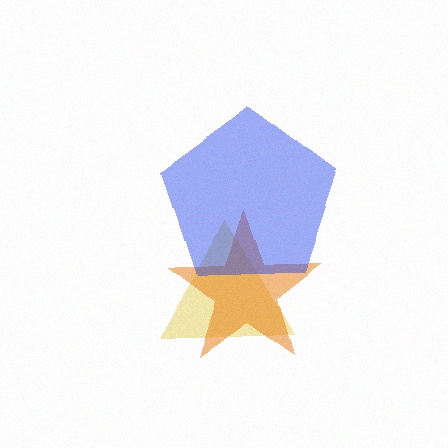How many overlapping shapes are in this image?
There are 3 overlapping shapes in the image.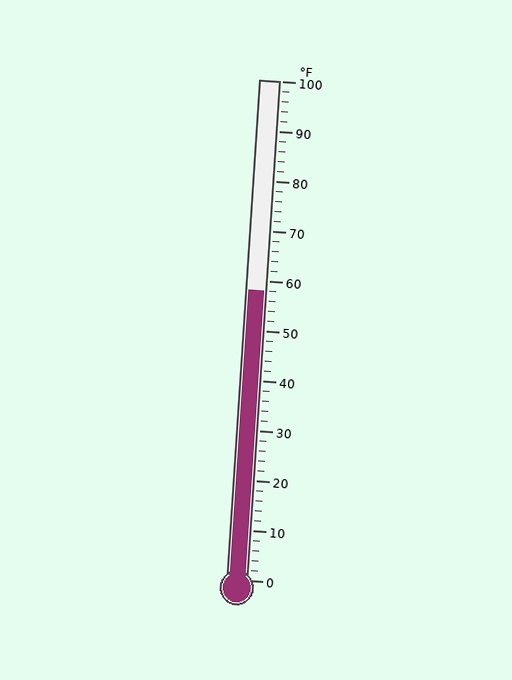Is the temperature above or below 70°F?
The temperature is below 70°F.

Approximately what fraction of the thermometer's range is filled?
The thermometer is filled to approximately 60% of its range.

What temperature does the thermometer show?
The thermometer shows approximately 58°F.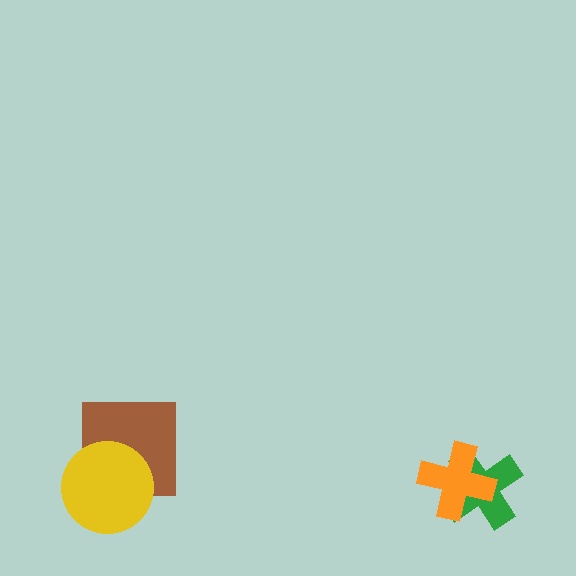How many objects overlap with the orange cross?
1 object overlaps with the orange cross.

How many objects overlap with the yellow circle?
1 object overlaps with the yellow circle.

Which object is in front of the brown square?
The yellow circle is in front of the brown square.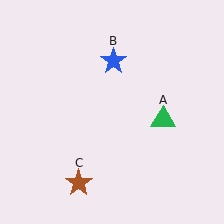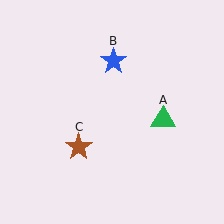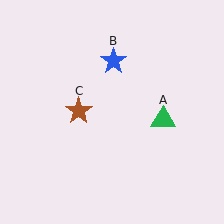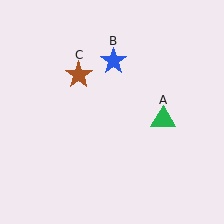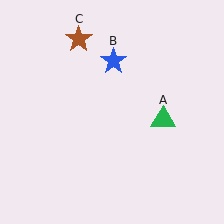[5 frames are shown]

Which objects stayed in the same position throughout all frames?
Green triangle (object A) and blue star (object B) remained stationary.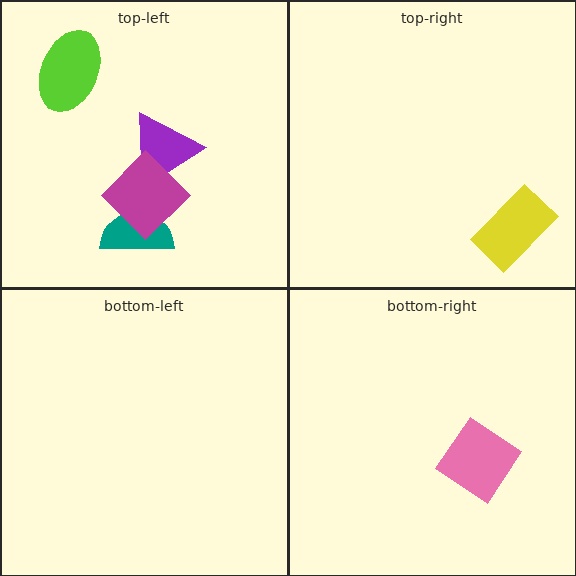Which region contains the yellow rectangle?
The top-right region.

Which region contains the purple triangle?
The top-left region.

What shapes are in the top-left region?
The purple triangle, the lime ellipse, the teal semicircle, the magenta diamond.